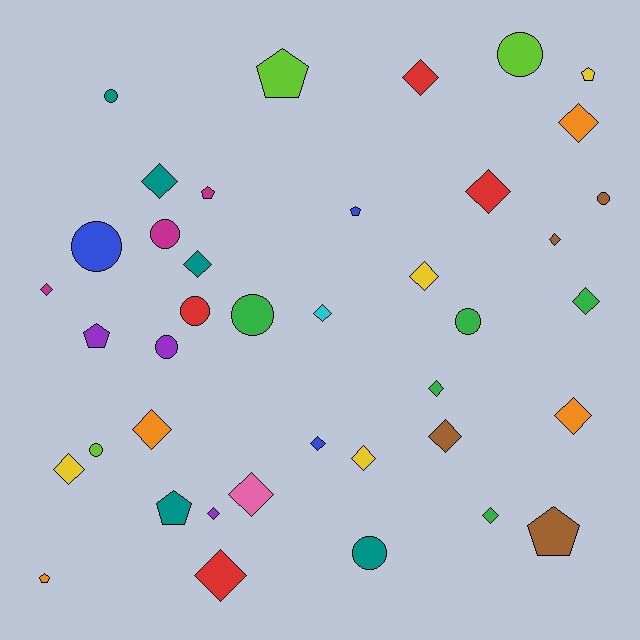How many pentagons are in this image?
There are 8 pentagons.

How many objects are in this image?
There are 40 objects.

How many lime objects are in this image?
There are 3 lime objects.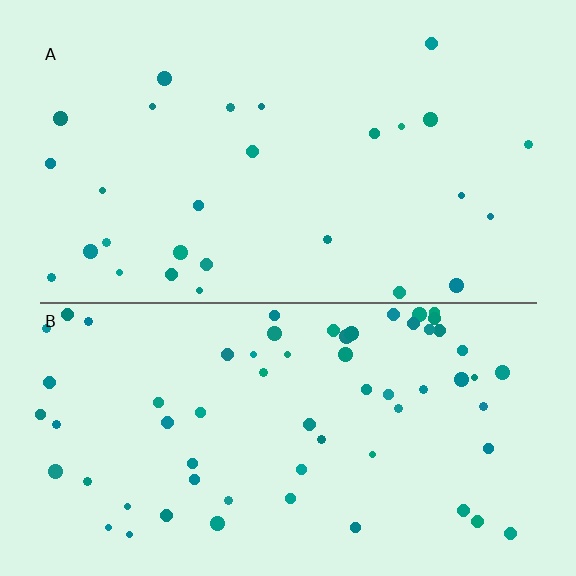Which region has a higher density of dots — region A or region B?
B (the bottom).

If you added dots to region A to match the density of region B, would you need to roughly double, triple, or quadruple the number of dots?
Approximately double.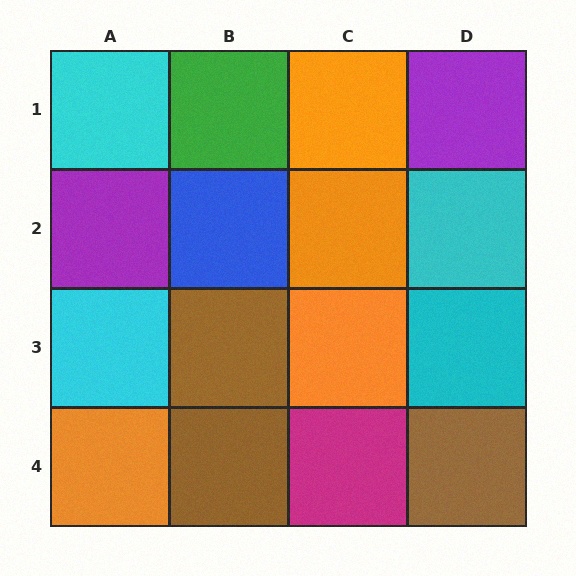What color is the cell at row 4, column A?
Orange.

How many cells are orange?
4 cells are orange.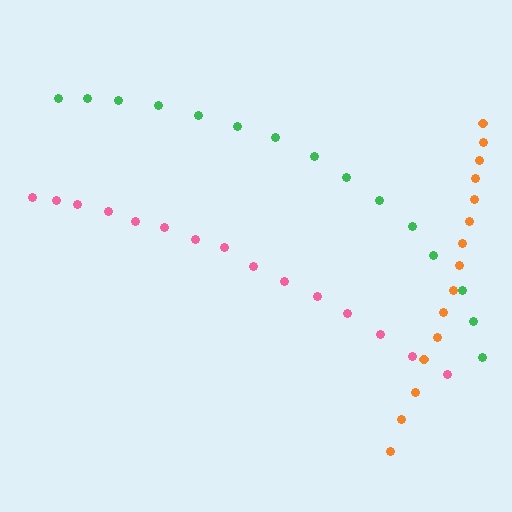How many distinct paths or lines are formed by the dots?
There are 3 distinct paths.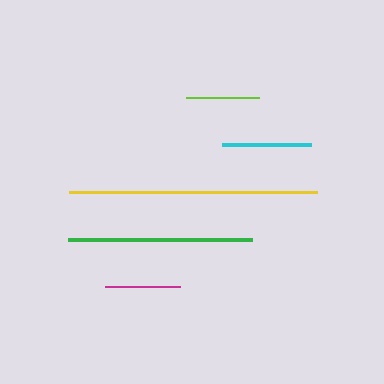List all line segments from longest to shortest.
From longest to shortest: yellow, green, cyan, magenta, lime.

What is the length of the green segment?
The green segment is approximately 184 pixels long.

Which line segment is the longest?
The yellow line is the longest at approximately 248 pixels.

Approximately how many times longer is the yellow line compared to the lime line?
The yellow line is approximately 3.4 times the length of the lime line.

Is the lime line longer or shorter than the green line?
The green line is longer than the lime line.